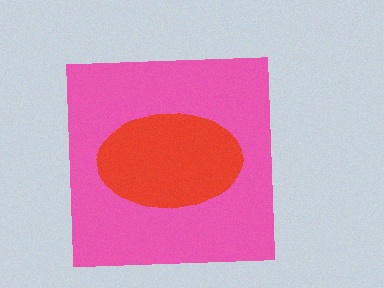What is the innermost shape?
The red ellipse.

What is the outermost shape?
The pink square.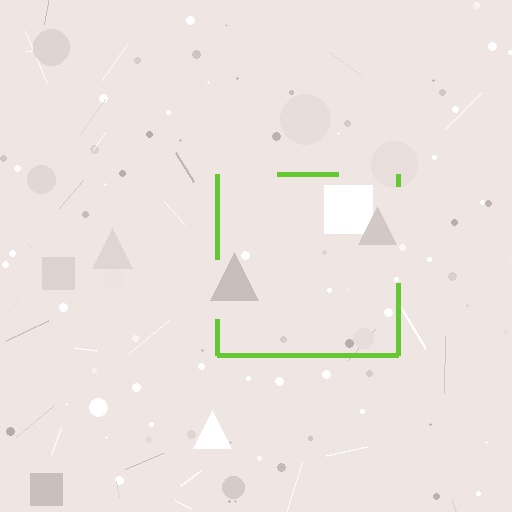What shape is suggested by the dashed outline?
The dashed outline suggests a square.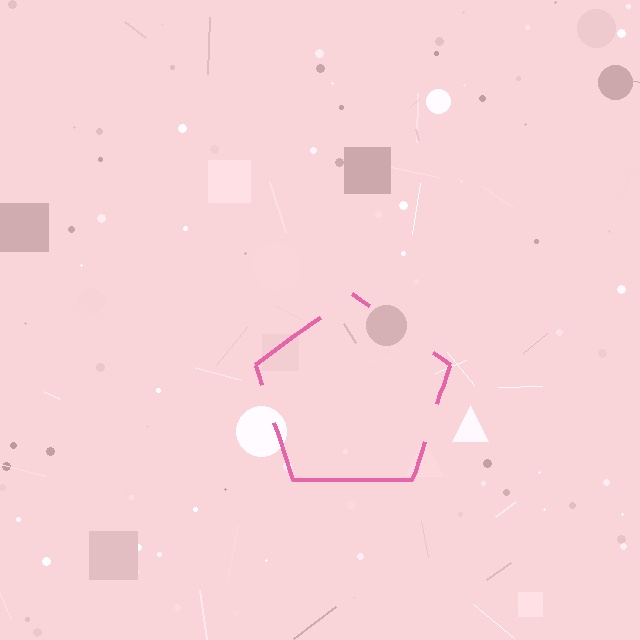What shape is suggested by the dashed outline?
The dashed outline suggests a pentagon.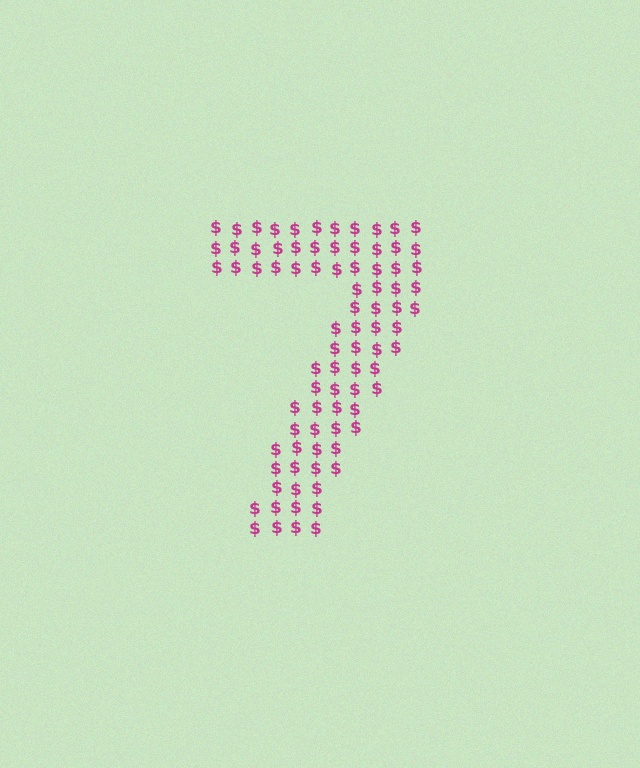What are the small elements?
The small elements are dollar signs.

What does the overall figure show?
The overall figure shows the digit 7.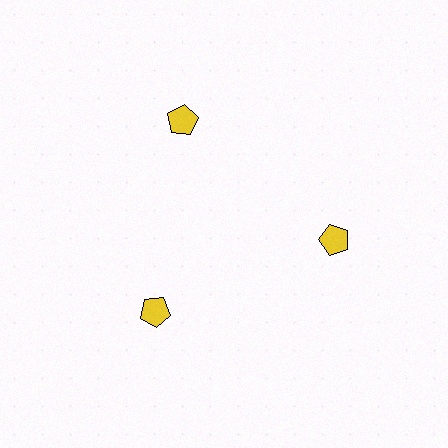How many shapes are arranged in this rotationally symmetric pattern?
There are 3 shapes, arranged in 3 groups of 1.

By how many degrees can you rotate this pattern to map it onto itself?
The pattern maps onto itself every 120 degrees of rotation.